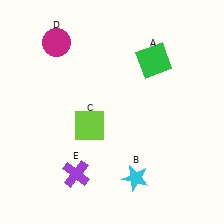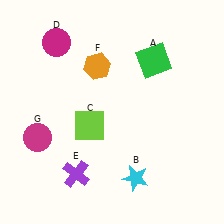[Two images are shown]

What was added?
An orange hexagon (F), a magenta circle (G) were added in Image 2.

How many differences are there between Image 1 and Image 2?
There are 2 differences between the two images.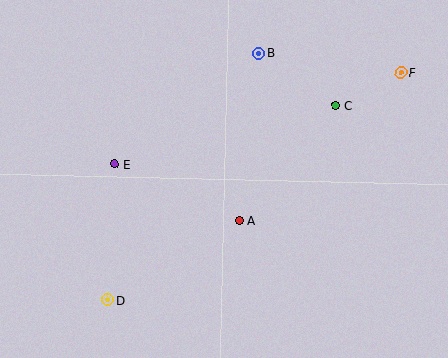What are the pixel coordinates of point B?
Point B is at (259, 53).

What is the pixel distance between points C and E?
The distance between C and E is 228 pixels.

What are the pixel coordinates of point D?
Point D is at (108, 300).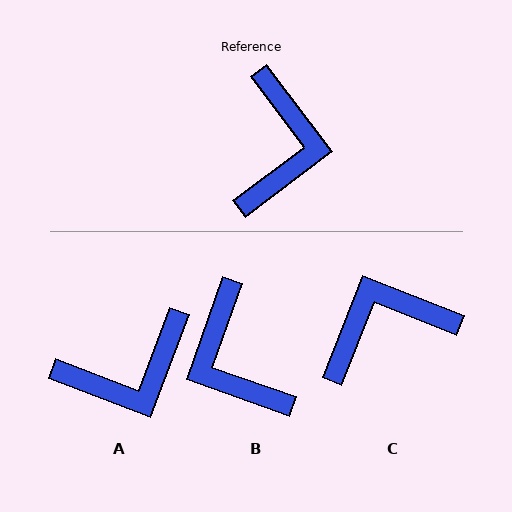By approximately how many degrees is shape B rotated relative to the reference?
Approximately 147 degrees clockwise.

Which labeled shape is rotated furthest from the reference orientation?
B, about 147 degrees away.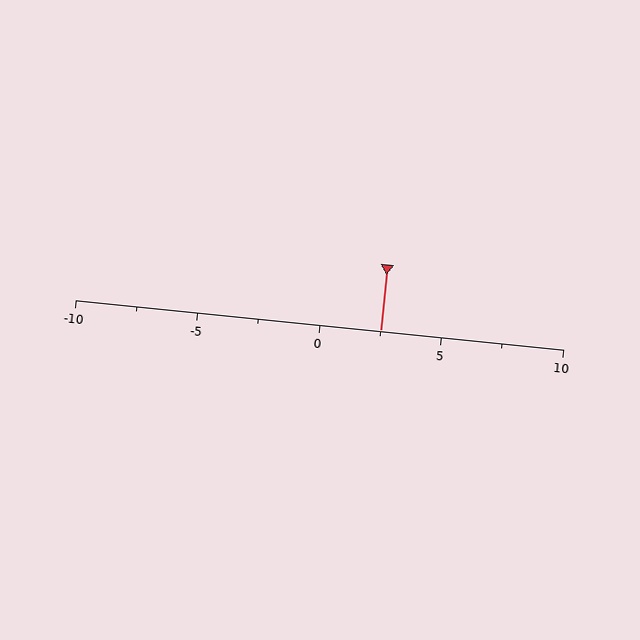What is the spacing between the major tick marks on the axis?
The major ticks are spaced 5 apart.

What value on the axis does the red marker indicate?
The marker indicates approximately 2.5.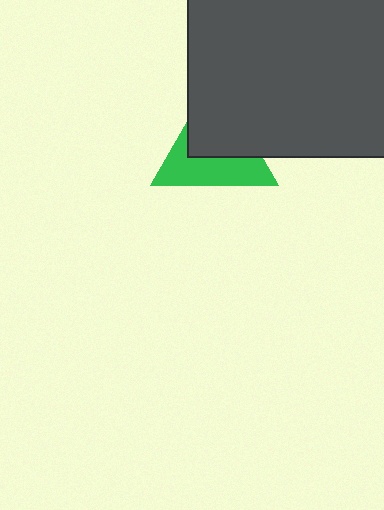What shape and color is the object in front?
The object in front is a dark gray square.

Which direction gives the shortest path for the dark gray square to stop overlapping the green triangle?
Moving toward the upper-right gives the shortest separation.